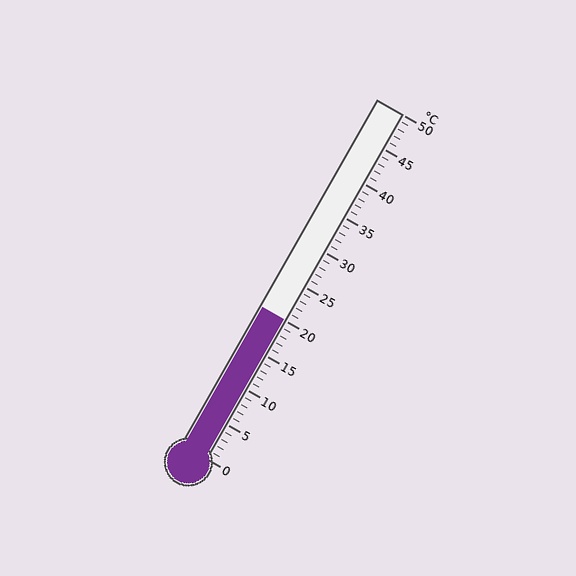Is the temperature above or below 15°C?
The temperature is above 15°C.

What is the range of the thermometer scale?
The thermometer scale ranges from 0°C to 50°C.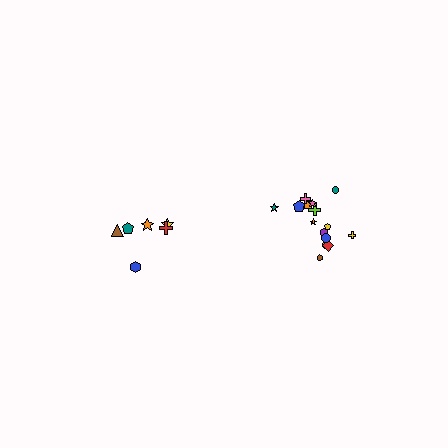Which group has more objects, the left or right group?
The right group.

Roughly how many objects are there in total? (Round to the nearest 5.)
Roughly 20 objects in total.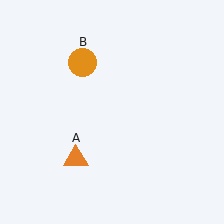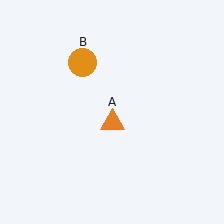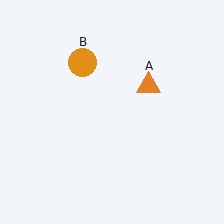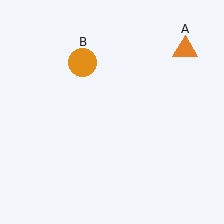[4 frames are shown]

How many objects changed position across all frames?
1 object changed position: orange triangle (object A).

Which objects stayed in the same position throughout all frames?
Orange circle (object B) remained stationary.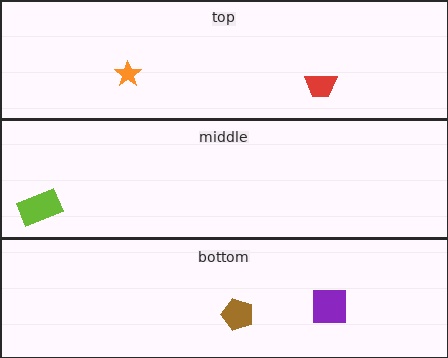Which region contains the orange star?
The top region.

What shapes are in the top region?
The orange star, the red trapezoid.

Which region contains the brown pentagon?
The bottom region.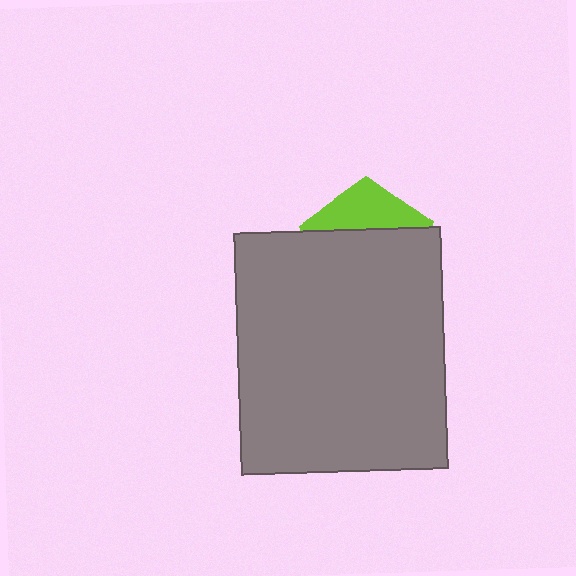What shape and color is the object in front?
The object in front is a gray rectangle.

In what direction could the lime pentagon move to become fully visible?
The lime pentagon could move up. That would shift it out from behind the gray rectangle entirely.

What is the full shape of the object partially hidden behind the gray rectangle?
The partially hidden object is a lime pentagon.